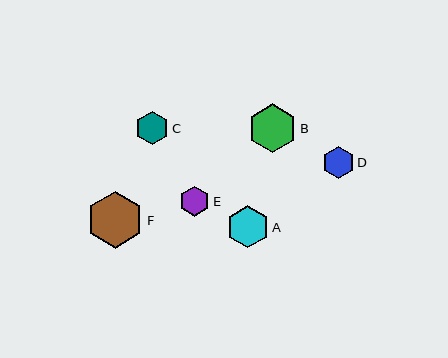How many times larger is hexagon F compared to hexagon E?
Hexagon F is approximately 1.9 times the size of hexagon E.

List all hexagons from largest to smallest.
From largest to smallest: F, B, A, C, D, E.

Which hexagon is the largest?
Hexagon F is the largest with a size of approximately 57 pixels.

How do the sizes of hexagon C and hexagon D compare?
Hexagon C and hexagon D are approximately the same size.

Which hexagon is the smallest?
Hexagon E is the smallest with a size of approximately 30 pixels.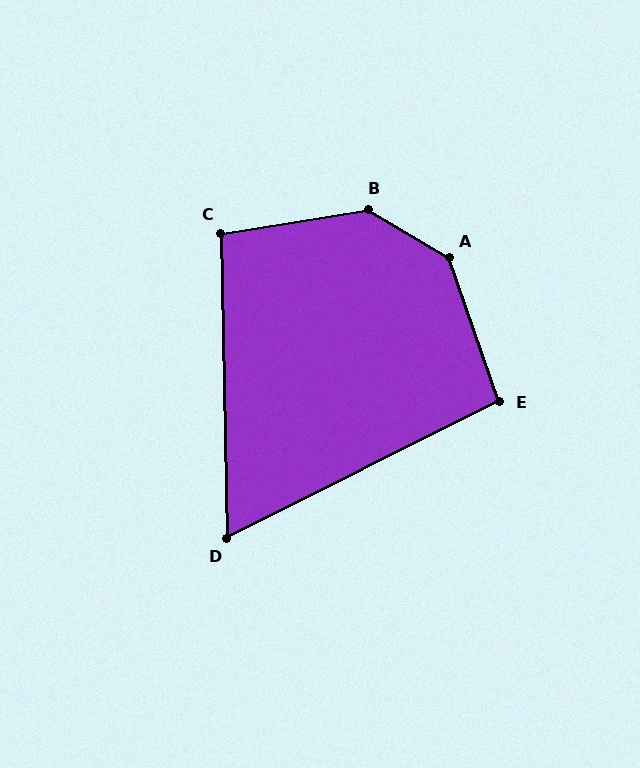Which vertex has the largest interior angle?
B, at approximately 140 degrees.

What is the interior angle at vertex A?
Approximately 140 degrees (obtuse).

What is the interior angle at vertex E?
Approximately 97 degrees (obtuse).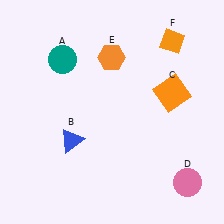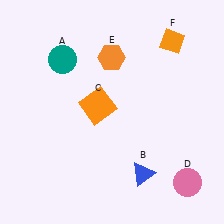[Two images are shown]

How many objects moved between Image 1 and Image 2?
2 objects moved between the two images.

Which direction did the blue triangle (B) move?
The blue triangle (B) moved right.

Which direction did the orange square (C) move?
The orange square (C) moved left.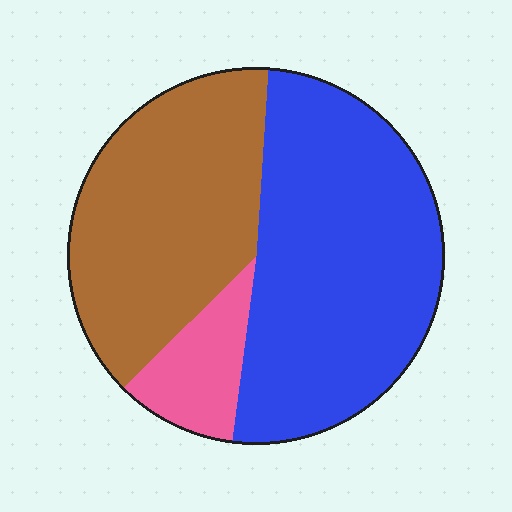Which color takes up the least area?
Pink, at roughly 10%.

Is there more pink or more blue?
Blue.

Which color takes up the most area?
Blue, at roughly 50%.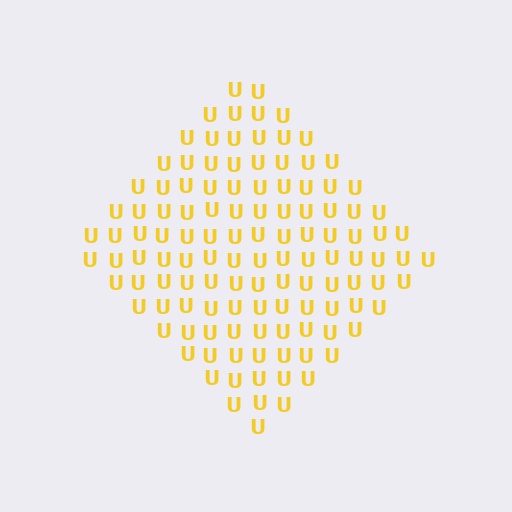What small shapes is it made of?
It is made of small letter U's.